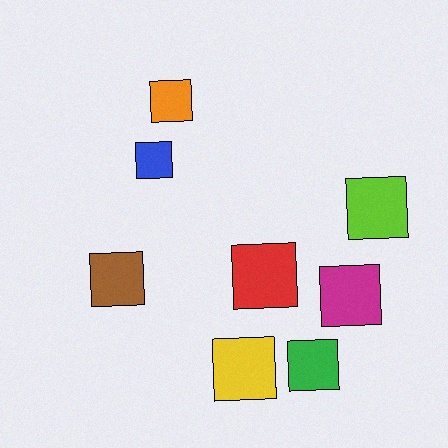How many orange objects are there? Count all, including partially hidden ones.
There is 1 orange object.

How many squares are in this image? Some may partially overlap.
There are 8 squares.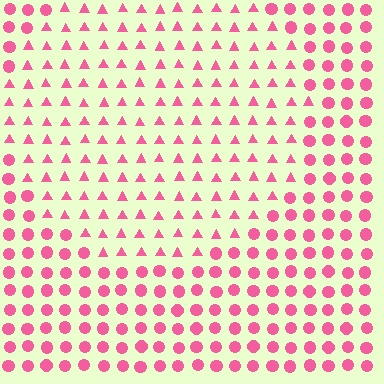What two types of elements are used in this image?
The image uses triangles inside the circle region and circles outside it.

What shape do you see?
I see a circle.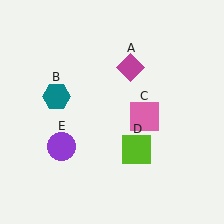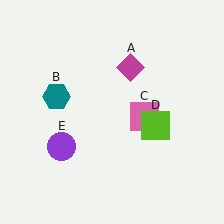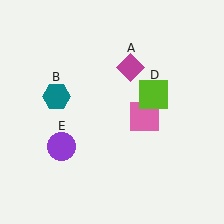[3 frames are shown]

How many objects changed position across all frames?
1 object changed position: lime square (object D).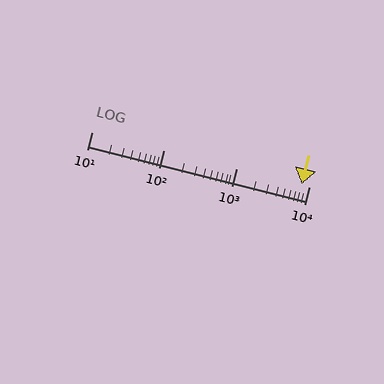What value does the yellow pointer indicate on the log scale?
The pointer indicates approximately 7900.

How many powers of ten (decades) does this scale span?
The scale spans 3 decades, from 10 to 10000.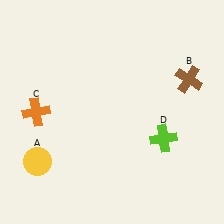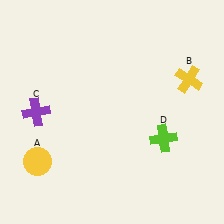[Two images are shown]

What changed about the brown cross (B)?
In Image 1, B is brown. In Image 2, it changed to yellow.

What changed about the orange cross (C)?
In Image 1, C is orange. In Image 2, it changed to purple.